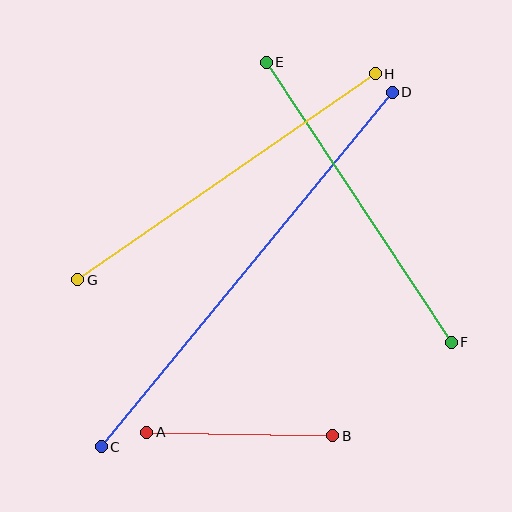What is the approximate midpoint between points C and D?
The midpoint is at approximately (247, 270) pixels.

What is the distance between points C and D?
The distance is approximately 459 pixels.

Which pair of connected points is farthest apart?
Points C and D are farthest apart.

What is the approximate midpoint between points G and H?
The midpoint is at approximately (227, 177) pixels.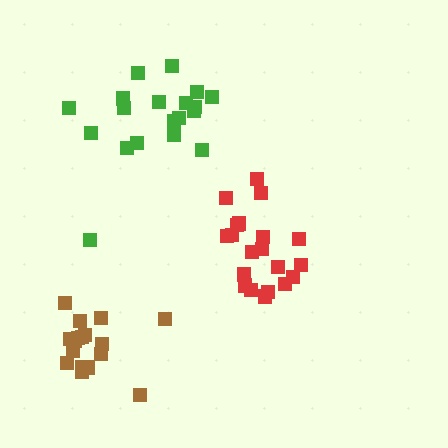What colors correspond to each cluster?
The clusters are colored: red, green, brown.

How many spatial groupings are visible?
There are 3 spatial groupings.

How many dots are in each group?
Group 1: 20 dots, Group 2: 19 dots, Group 3: 17 dots (56 total).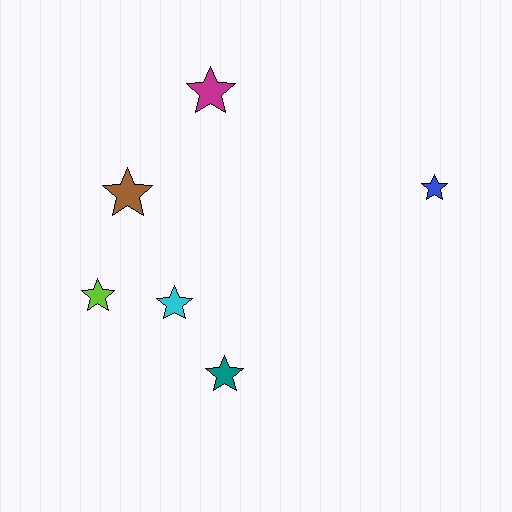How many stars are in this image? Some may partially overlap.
There are 6 stars.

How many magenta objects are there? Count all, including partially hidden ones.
There is 1 magenta object.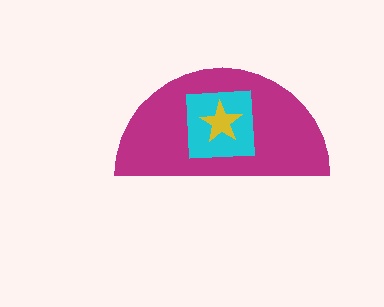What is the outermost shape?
The magenta semicircle.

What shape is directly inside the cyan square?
The yellow star.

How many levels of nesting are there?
3.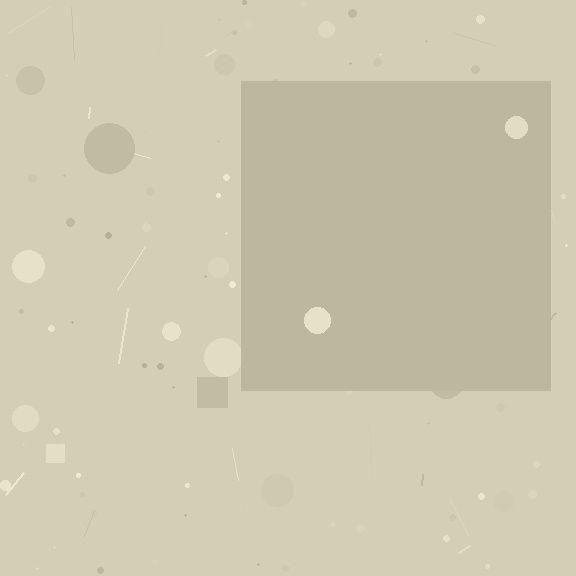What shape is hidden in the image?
A square is hidden in the image.